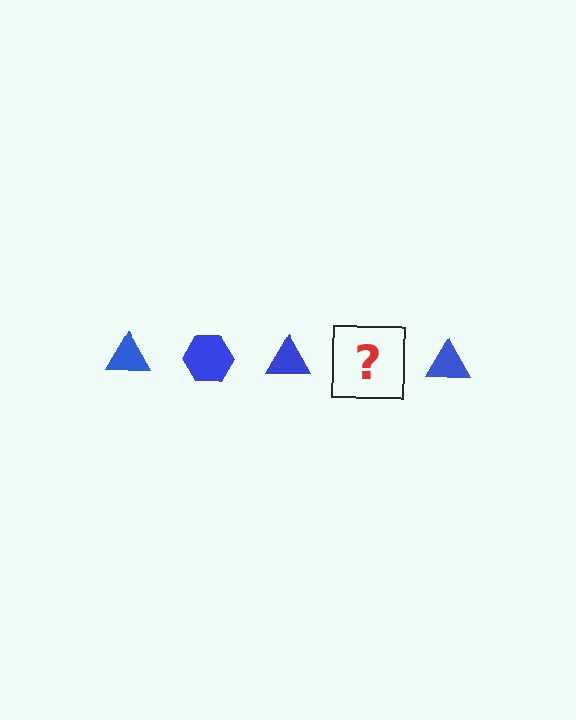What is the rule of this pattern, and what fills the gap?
The rule is that the pattern cycles through triangle, hexagon shapes in blue. The gap should be filled with a blue hexagon.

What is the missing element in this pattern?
The missing element is a blue hexagon.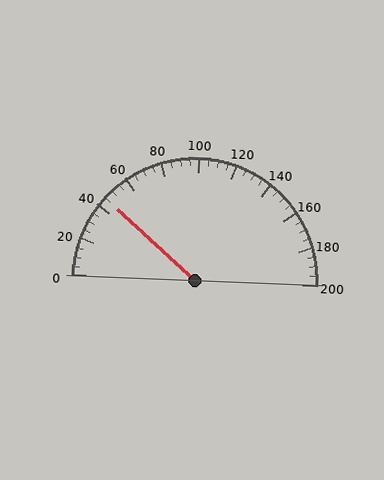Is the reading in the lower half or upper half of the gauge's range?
The reading is in the lower half of the range (0 to 200).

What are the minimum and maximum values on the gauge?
The gauge ranges from 0 to 200.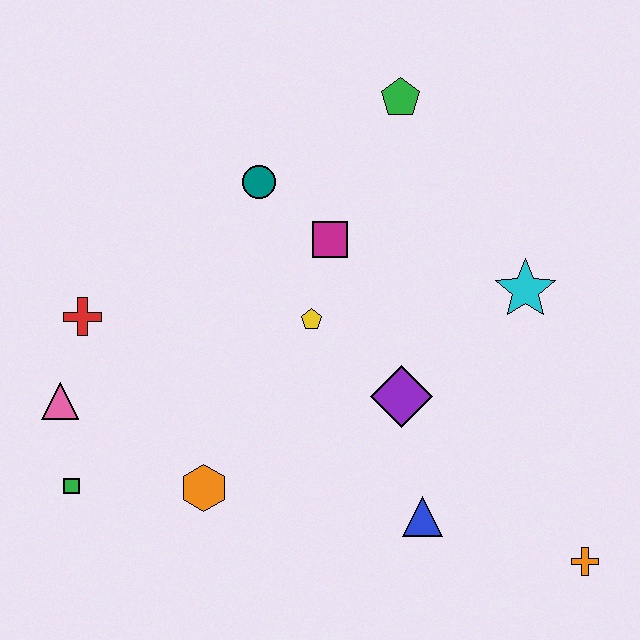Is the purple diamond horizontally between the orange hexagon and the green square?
No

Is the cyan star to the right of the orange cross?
No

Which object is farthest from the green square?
The orange cross is farthest from the green square.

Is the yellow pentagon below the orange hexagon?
No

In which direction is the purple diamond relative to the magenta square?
The purple diamond is below the magenta square.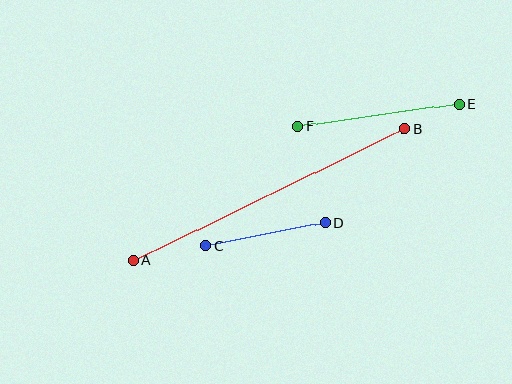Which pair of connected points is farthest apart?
Points A and B are farthest apart.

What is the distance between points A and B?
The distance is approximately 301 pixels.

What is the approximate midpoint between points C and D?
The midpoint is at approximately (265, 234) pixels.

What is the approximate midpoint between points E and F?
The midpoint is at approximately (378, 115) pixels.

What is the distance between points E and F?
The distance is approximately 163 pixels.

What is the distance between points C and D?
The distance is approximately 122 pixels.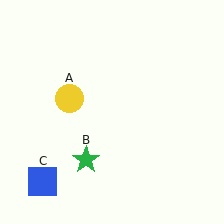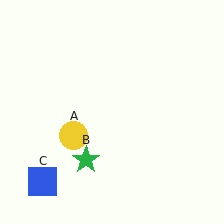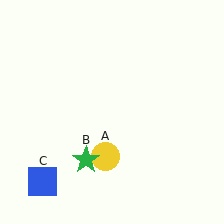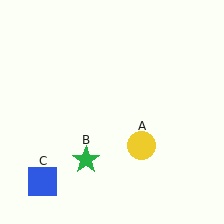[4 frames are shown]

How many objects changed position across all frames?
1 object changed position: yellow circle (object A).